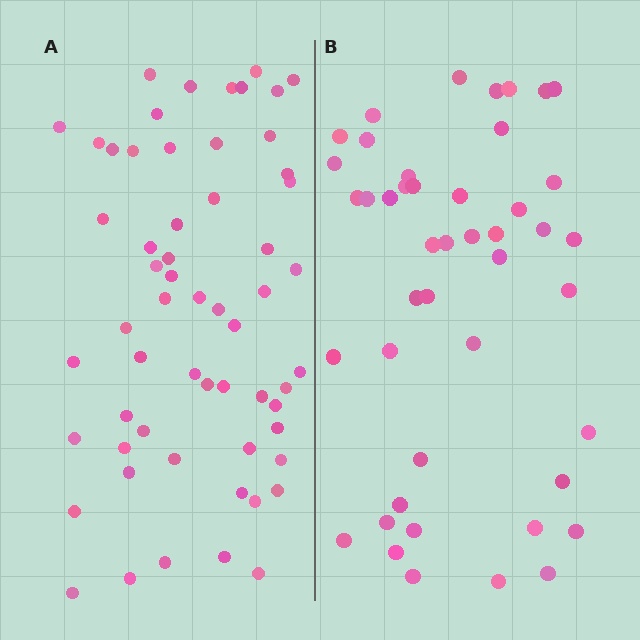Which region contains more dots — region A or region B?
Region A (the left region) has more dots.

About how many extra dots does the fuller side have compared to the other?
Region A has approximately 15 more dots than region B.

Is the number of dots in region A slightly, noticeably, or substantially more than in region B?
Region A has noticeably more, but not dramatically so. The ratio is roughly 1.3 to 1.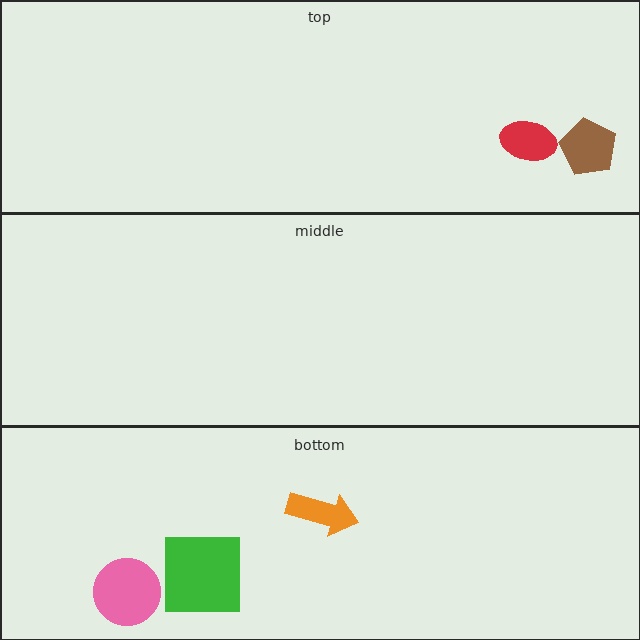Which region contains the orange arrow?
The bottom region.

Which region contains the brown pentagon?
The top region.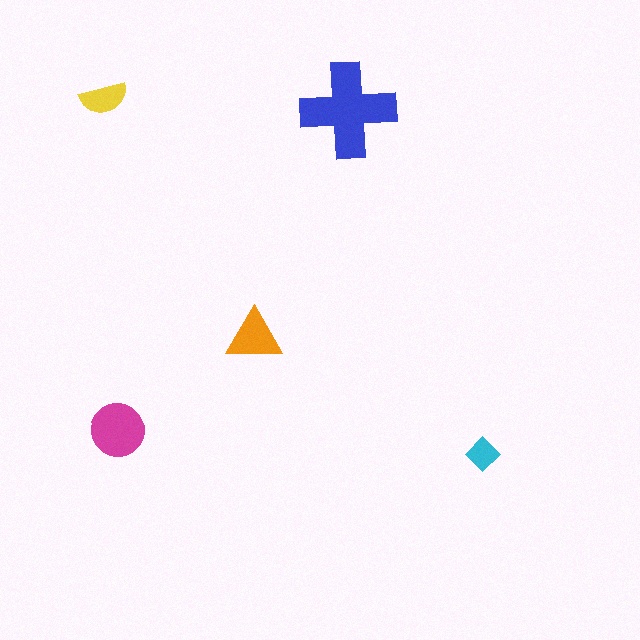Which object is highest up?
The yellow semicircle is topmost.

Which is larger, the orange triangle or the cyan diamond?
The orange triangle.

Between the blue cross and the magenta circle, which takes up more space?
The blue cross.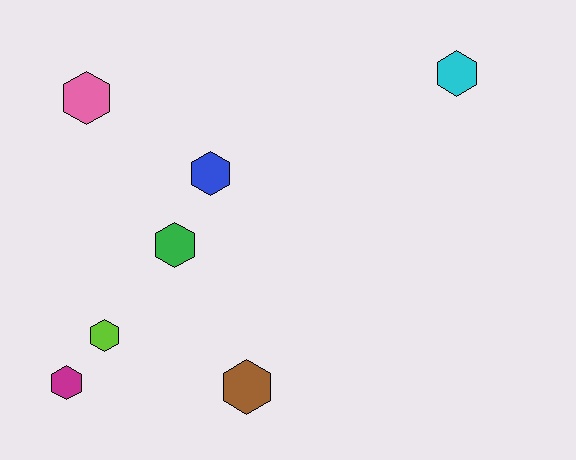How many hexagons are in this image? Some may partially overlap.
There are 7 hexagons.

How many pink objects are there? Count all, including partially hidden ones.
There is 1 pink object.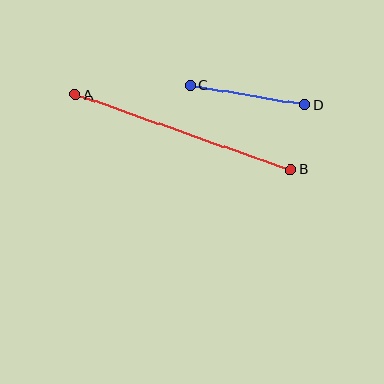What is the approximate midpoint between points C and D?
The midpoint is at approximately (247, 95) pixels.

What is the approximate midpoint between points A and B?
The midpoint is at approximately (183, 132) pixels.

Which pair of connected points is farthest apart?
Points A and B are farthest apart.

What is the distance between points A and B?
The distance is approximately 228 pixels.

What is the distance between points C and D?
The distance is approximately 115 pixels.